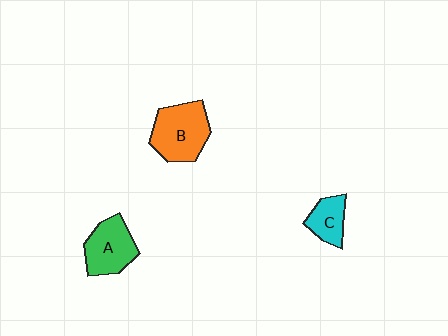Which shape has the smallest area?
Shape C (cyan).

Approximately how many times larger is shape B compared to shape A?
Approximately 1.2 times.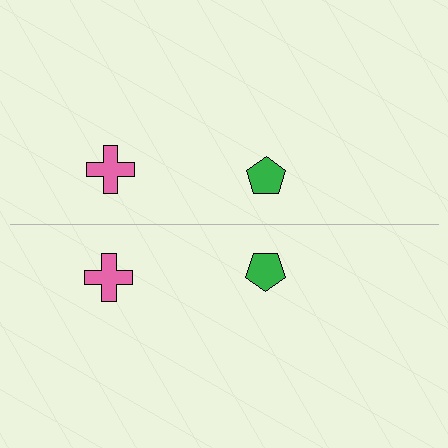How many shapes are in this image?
There are 4 shapes in this image.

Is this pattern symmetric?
Yes, this pattern has bilateral (reflection) symmetry.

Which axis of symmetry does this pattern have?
The pattern has a horizontal axis of symmetry running through the center of the image.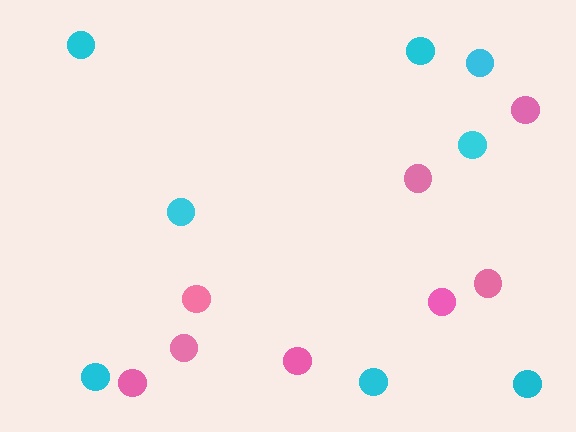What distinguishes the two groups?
There are 2 groups: one group of cyan circles (8) and one group of pink circles (8).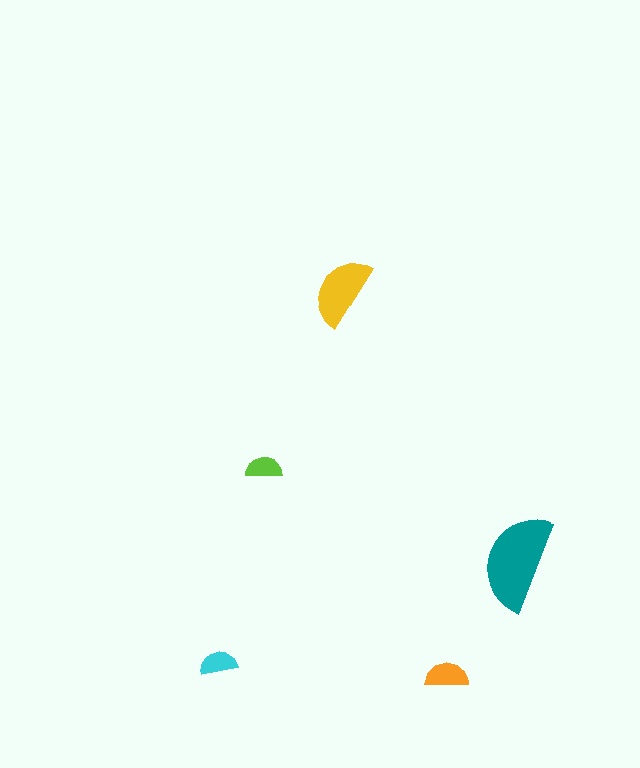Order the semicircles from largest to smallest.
the teal one, the yellow one, the orange one, the cyan one, the lime one.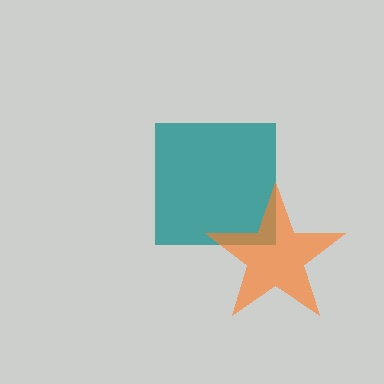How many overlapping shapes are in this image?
There are 2 overlapping shapes in the image.